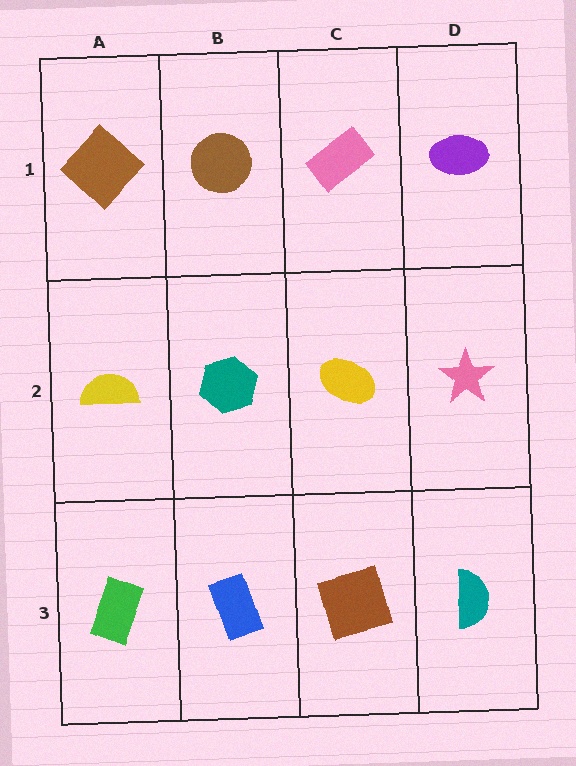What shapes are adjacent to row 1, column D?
A pink star (row 2, column D), a pink rectangle (row 1, column C).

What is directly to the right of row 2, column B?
A yellow ellipse.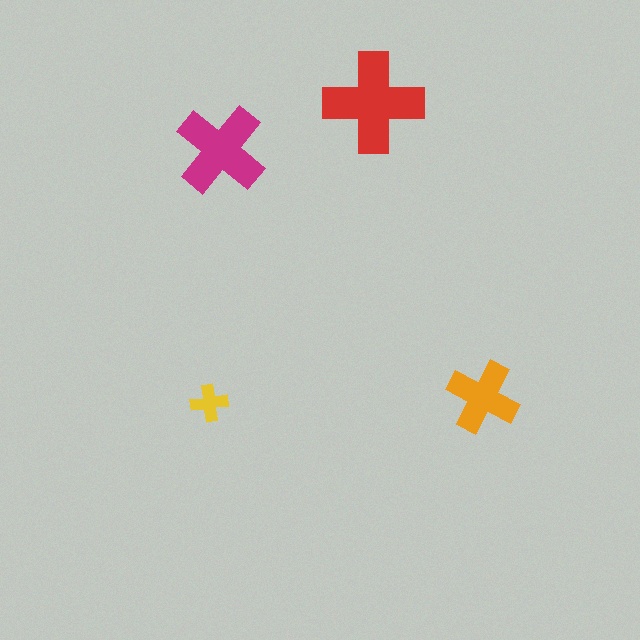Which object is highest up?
The red cross is topmost.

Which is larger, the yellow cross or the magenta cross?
The magenta one.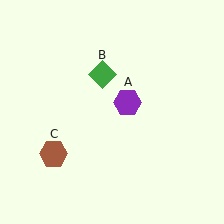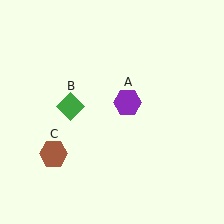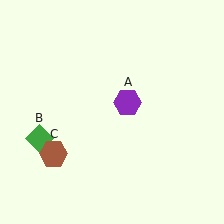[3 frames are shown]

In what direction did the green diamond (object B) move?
The green diamond (object B) moved down and to the left.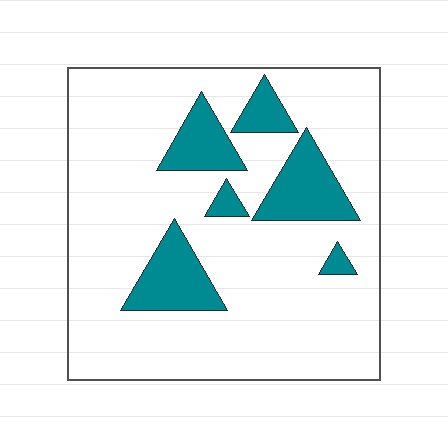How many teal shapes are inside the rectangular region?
6.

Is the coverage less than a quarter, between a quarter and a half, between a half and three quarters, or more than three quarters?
Less than a quarter.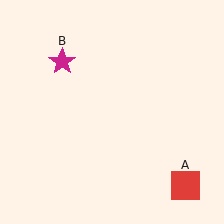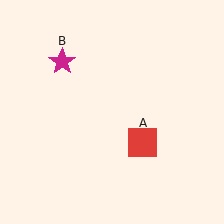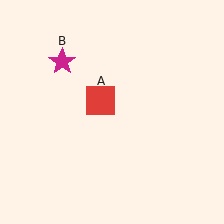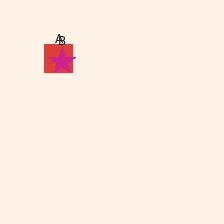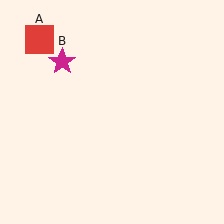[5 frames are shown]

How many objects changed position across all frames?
1 object changed position: red square (object A).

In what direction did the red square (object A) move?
The red square (object A) moved up and to the left.